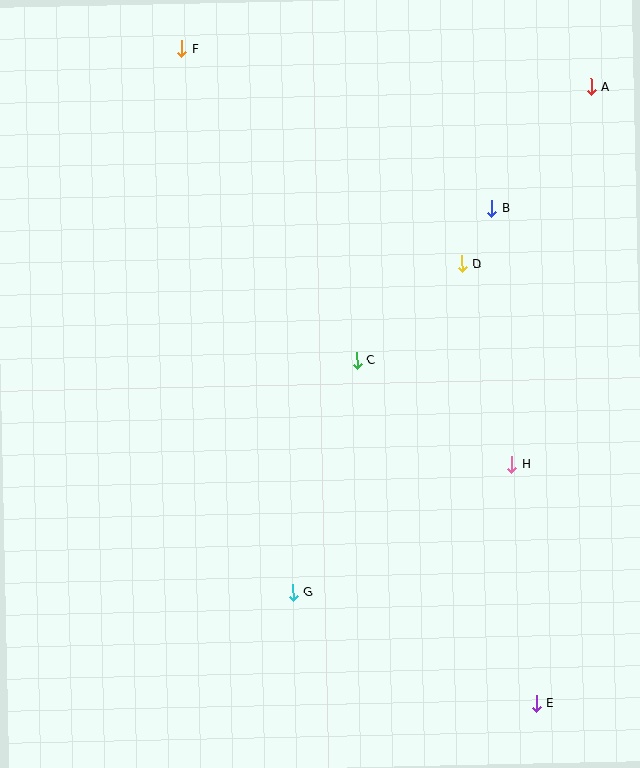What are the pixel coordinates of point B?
Point B is at (492, 209).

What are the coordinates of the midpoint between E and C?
The midpoint between E and C is at (446, 532).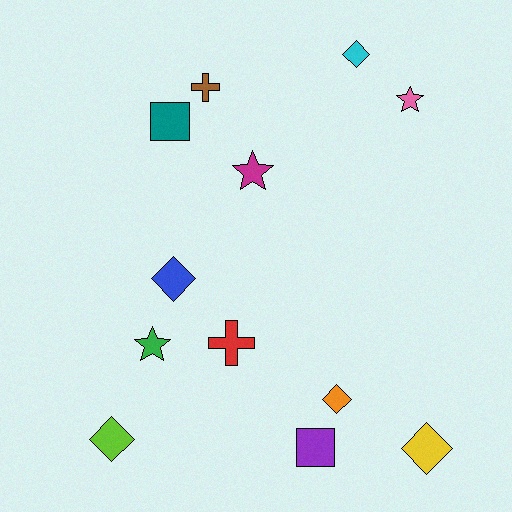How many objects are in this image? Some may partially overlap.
There are 12 objects.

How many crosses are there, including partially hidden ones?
There are 2 crosses.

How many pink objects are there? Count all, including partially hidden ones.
There is 1 pink object.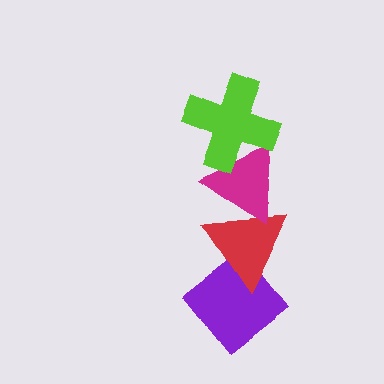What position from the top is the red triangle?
The red triangle is 3rd from the top.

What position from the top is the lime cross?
The lime cross is 1st from the top.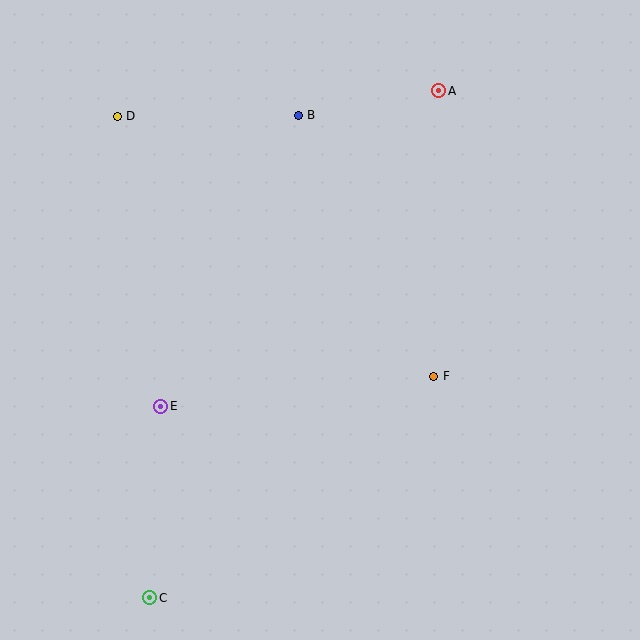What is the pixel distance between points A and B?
The distance between A and B is 143 pixels.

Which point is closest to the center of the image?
Point F at (434, 376) is closest to the center.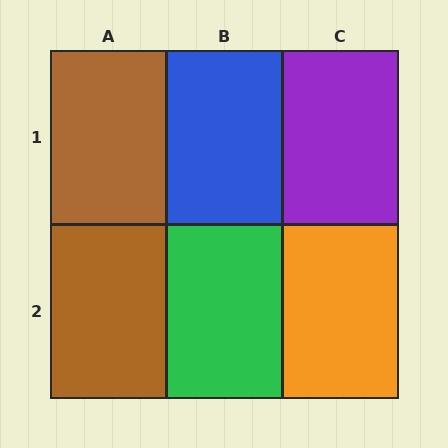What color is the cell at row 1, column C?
Purple.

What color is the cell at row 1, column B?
Blue.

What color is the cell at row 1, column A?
Brown.